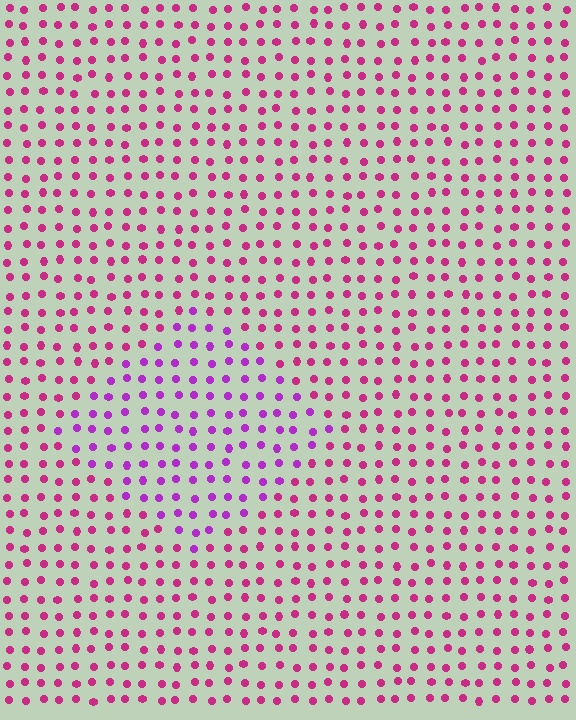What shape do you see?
I see a diamond.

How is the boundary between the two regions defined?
The boundary is defined purely by a slight shift in hue (about 34 degrees). Spacing, size, and orientation are identical on both sides.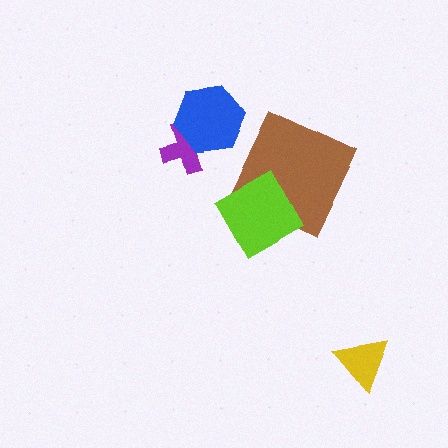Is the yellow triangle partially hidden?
No, no other shape covers it.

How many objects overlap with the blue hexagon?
1 object overlaps with the blue hexagon.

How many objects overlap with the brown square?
1 object overlaps with the brown square.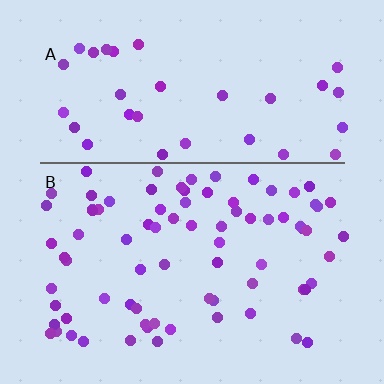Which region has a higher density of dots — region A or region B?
B (the bottom).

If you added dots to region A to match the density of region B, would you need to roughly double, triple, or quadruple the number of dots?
Approximately double.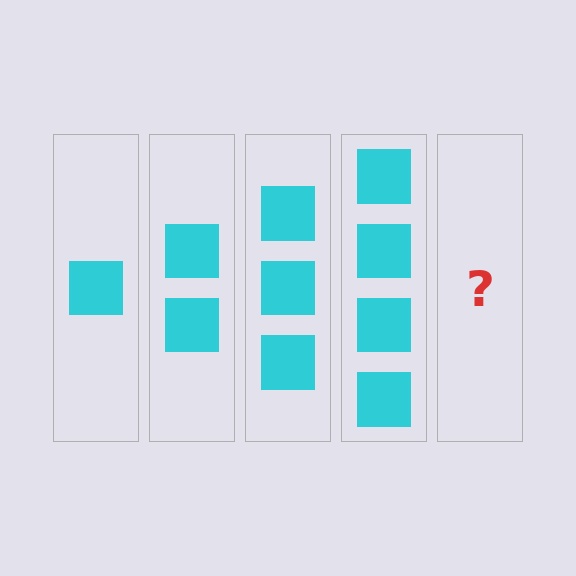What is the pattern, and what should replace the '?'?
The pattern is that each step adds one more square. The '?' should be 5 squares.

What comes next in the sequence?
The next element should be 5 squares.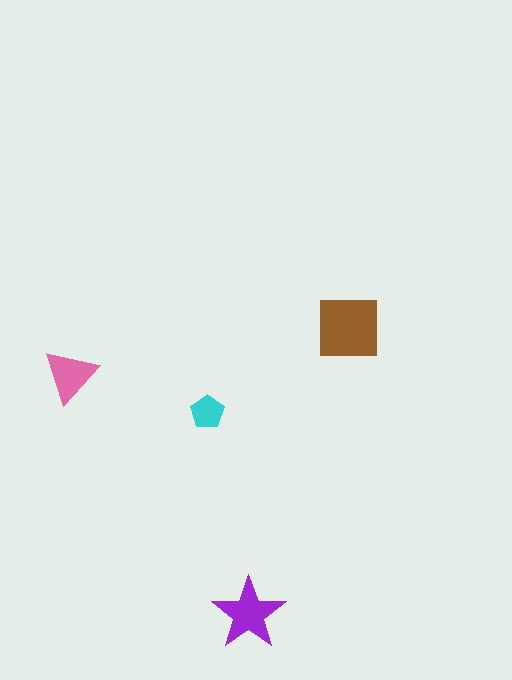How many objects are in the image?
There are 4 objects in the image.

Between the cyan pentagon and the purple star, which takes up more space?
The purple star.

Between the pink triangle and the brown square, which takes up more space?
The brown square.